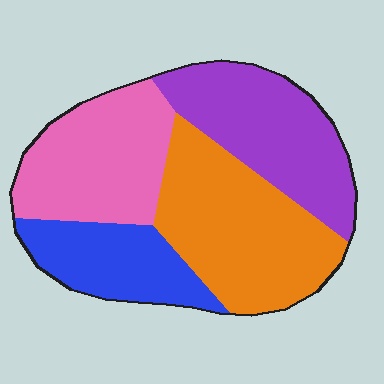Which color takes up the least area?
Blue, at roughly 15%.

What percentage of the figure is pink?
Pink takes up about one quarter (1/4) of the figure.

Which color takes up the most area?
Orange, at roughly 30%.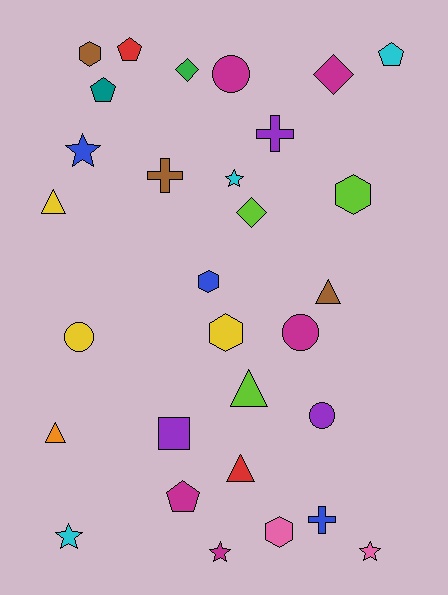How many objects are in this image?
There are 30 objects.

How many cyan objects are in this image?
There are 3 cyan objects.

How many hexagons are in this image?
There are 5 hexagons.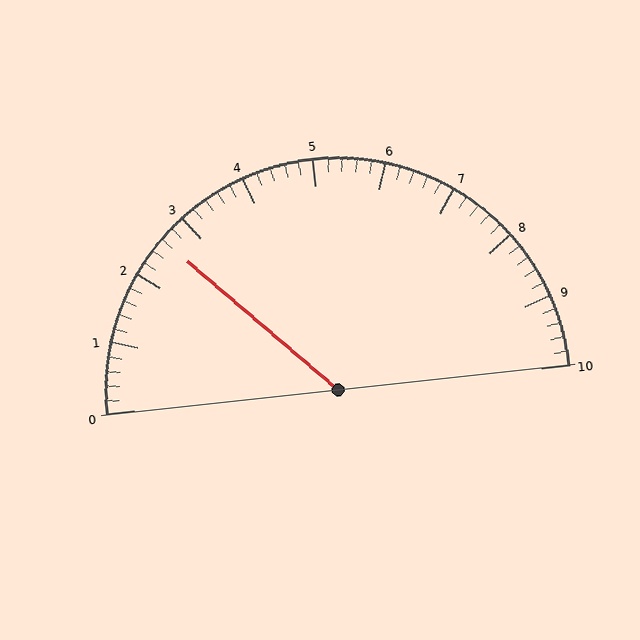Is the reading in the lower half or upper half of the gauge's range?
The reading is in the lower half of the range (0 to 10).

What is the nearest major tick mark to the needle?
The nearest major tick mark is 3.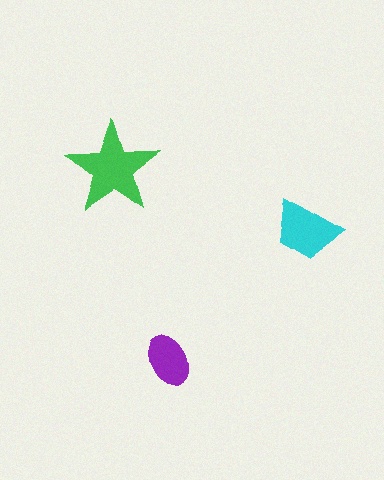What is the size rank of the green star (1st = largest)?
1st.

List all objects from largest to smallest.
The green star, the cyan trapezoid, the purple ellipse.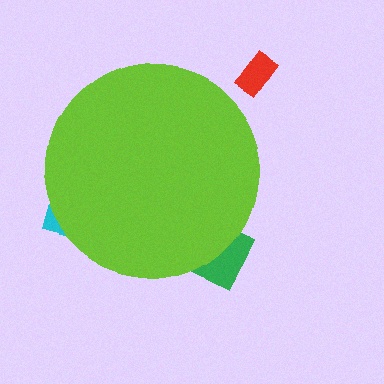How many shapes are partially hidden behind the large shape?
2 shapes are partially hidden.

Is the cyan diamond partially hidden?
Yes, the cyan diamond is partially hidden behind the lime circle.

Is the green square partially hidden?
Yes, the green square is partially hidden behind the lime circle.